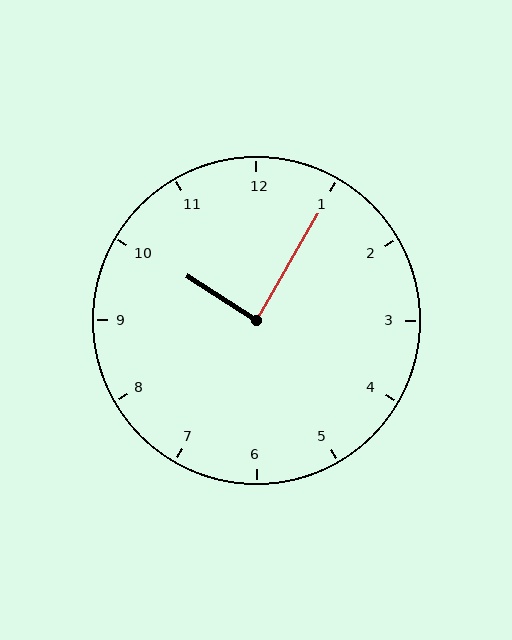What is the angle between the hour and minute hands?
Approximately 88 degrees.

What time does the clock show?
10:05.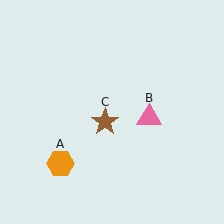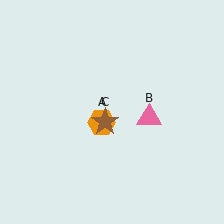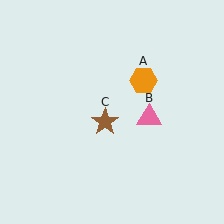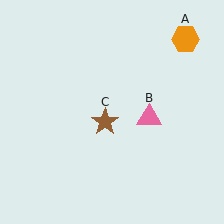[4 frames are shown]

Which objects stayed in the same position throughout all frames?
Pink triangle (object B) and brown star (object C) remained stationary.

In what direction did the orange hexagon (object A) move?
The orange hexagon (object A) moved up and to the right.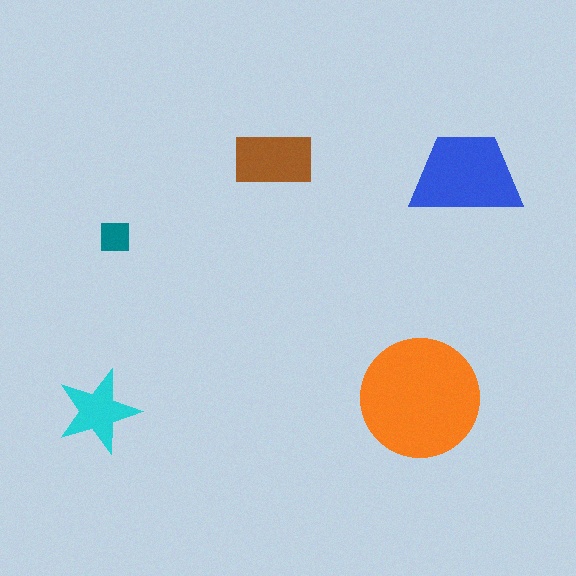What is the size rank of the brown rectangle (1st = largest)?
3rd.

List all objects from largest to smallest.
The orange circle, the blue trapezoid, the brown rectangle, the cyan star, the teal square.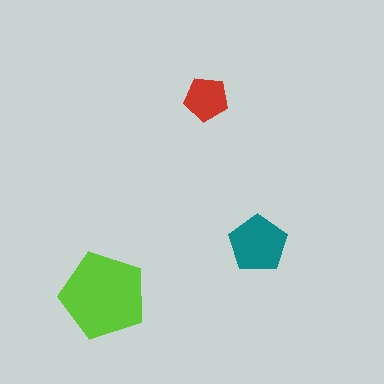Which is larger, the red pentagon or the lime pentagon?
The lime one.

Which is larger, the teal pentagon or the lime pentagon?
The lime one.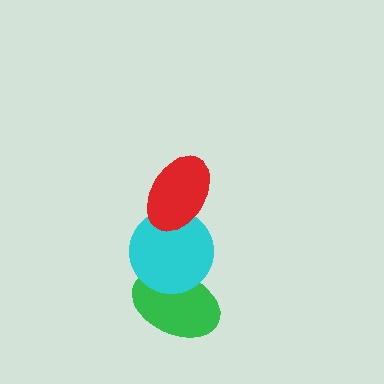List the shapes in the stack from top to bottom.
From top to bottom: the red ellipse, the cyan circle, the green ellipse.